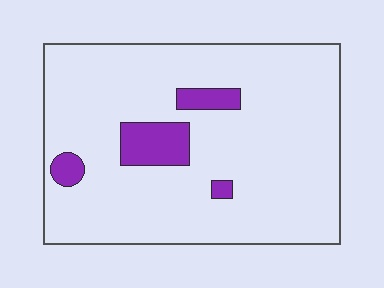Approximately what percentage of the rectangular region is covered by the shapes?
Approximately 10%.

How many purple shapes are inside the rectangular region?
4.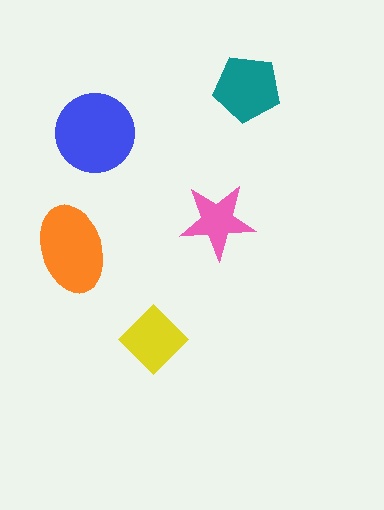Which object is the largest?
The blue circle.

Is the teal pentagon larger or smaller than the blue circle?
Smaller.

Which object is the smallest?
The pink star.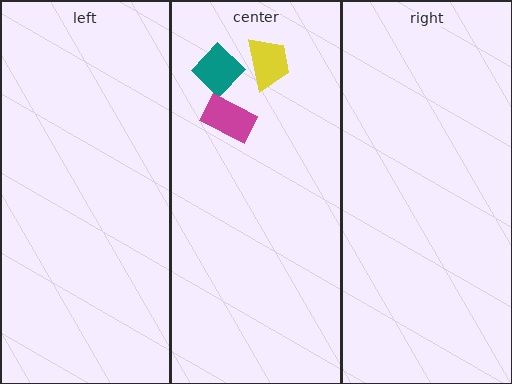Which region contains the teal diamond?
The center region.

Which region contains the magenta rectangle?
The center region.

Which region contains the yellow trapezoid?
The center region.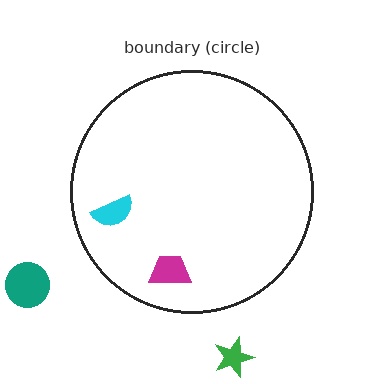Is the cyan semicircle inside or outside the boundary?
Inside.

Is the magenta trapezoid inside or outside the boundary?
Inside.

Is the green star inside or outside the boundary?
Outside.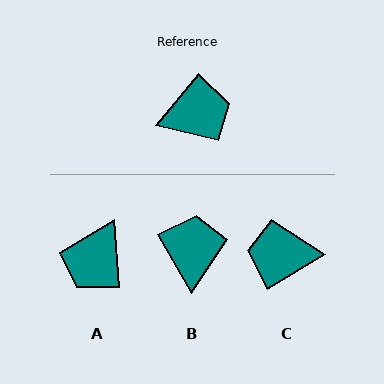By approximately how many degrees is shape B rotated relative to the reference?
Approximately 70 degrees counter-clockwise.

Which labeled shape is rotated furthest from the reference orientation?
C, about 160 degrees away.